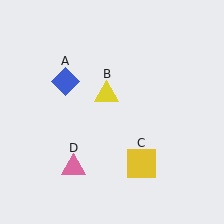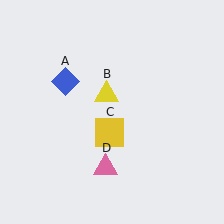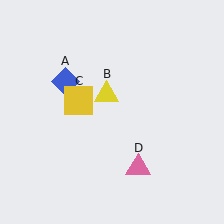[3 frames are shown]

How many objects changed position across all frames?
2 objects changed position: yellow square (object C), pink triangle (object D).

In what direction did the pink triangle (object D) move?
The pink triangle (object D) moved right.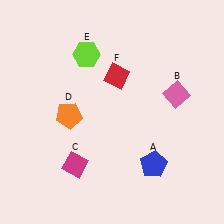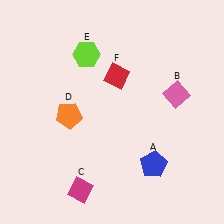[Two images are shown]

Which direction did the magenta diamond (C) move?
The magenta diamond (C) moved down.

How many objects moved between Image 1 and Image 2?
1 object moved between the two images.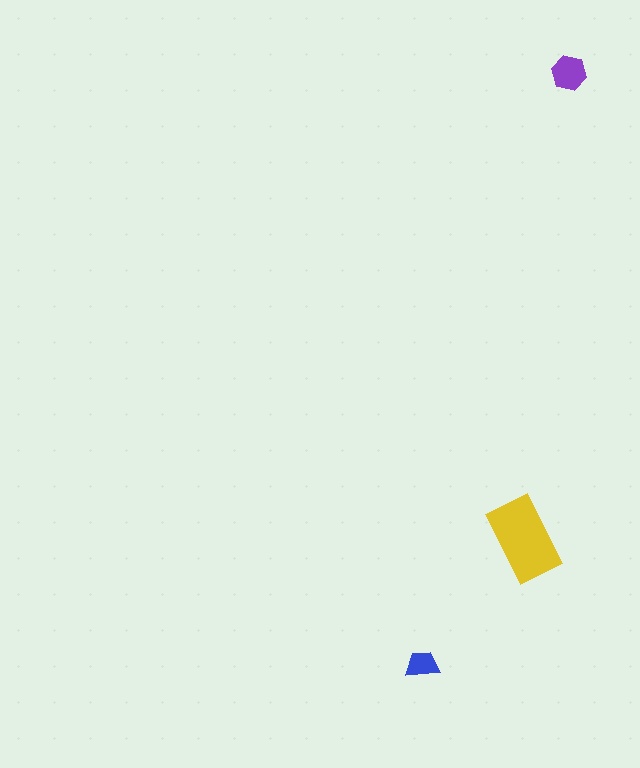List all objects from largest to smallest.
The yellow rectangle, the purple hexagon, the blue trapezoid.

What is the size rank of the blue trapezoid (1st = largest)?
3rd.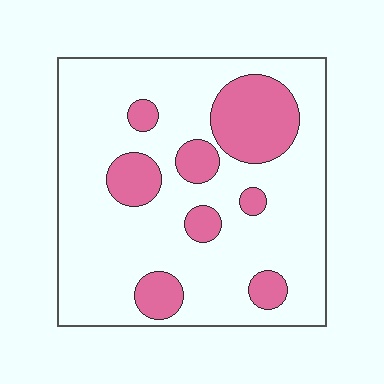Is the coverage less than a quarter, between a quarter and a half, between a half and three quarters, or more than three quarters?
Less than a quarter.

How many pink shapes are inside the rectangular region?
8.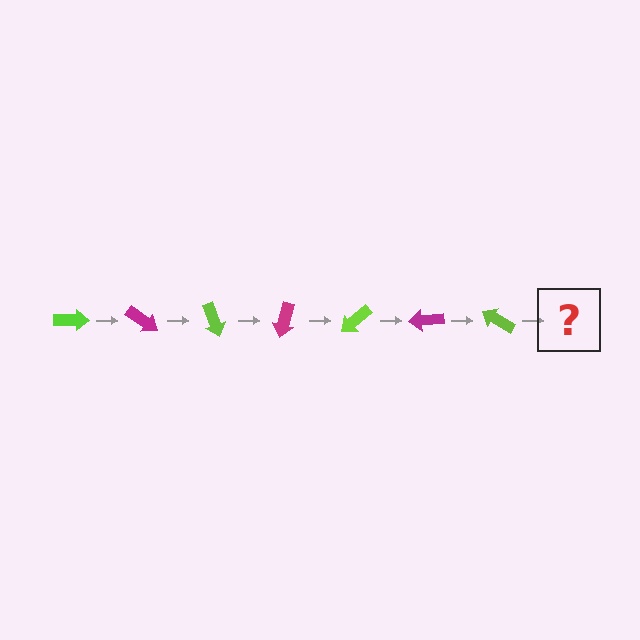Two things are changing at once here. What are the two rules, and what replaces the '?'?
The two rules are that it rotates 35 degrees each step and the color cycles through lime and magenta. The '?' should be a magenta arrow, rotated 245 degrees from the start.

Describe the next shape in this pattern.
It should be a magenta arrow, rotated 245 degrees from the start.